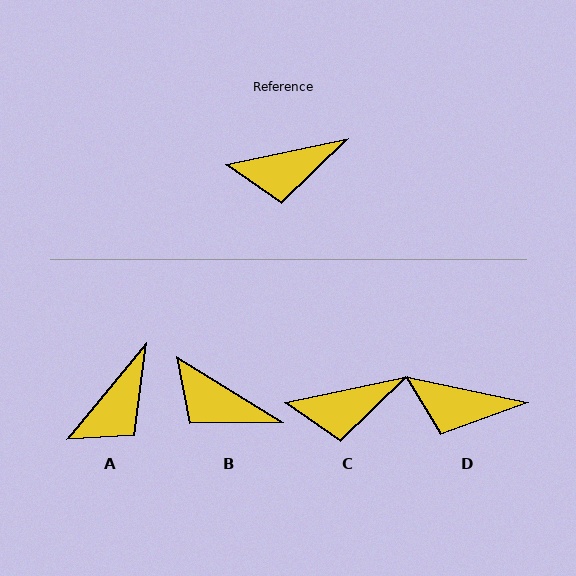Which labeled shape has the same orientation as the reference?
C.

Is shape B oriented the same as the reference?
No, it is off by about 44 degrees.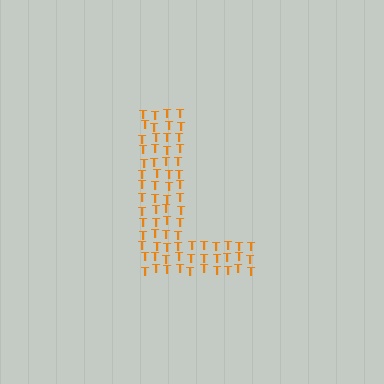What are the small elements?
The small elements are letter T's.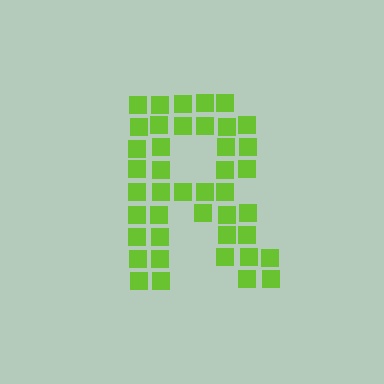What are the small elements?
The small elements are squares.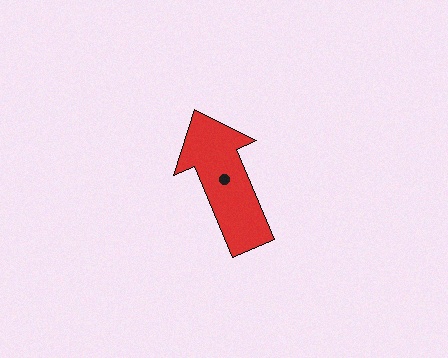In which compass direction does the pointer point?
Northwest.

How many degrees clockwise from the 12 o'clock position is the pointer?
Approximately 337 degrees.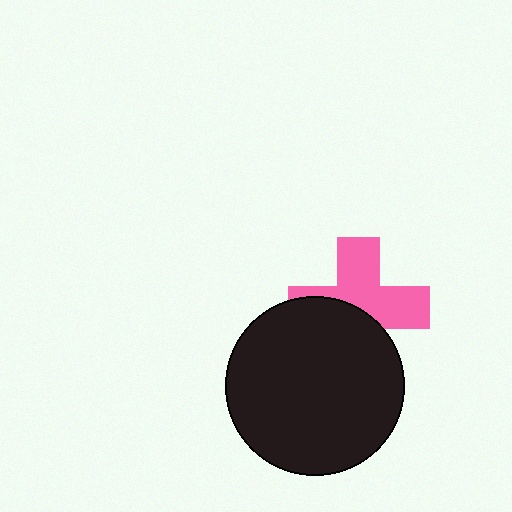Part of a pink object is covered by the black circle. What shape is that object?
It is a cross.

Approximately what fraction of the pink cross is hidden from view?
Roughly 44% of the pink cross is hidden behind the black circle.